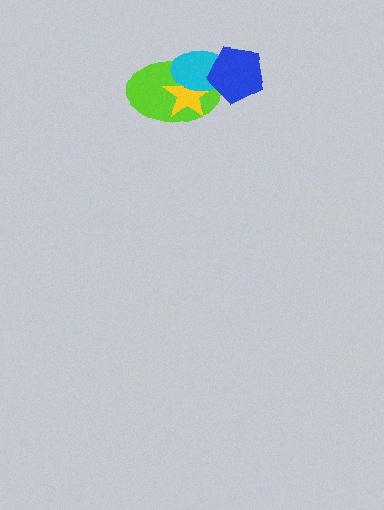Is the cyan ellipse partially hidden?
Yes, it is partially covered by another shape.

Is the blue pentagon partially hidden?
No, no other shape covers it.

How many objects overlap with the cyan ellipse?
3 objects overlap with the cyan ellipse.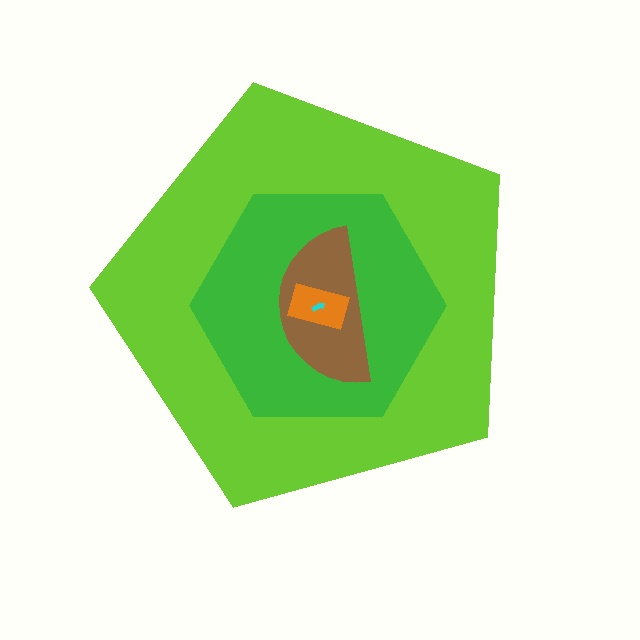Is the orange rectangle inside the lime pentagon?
Yes.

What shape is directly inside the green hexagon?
The brown semicircle.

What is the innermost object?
The cyan arrow.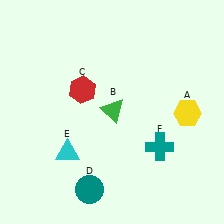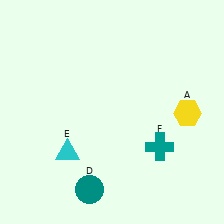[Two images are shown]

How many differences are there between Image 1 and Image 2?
There are 2 differences between the two images.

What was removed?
The red hexagon (C), the green triangle (B) were removed in Image 2.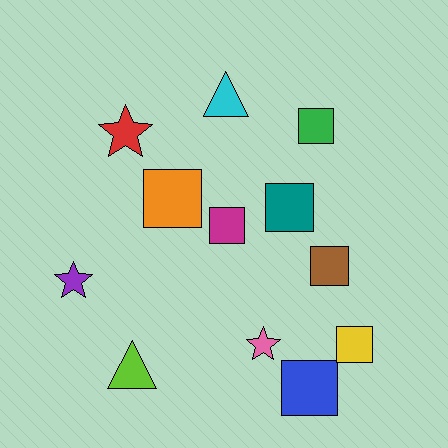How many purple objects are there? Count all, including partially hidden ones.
There is 1 purple object.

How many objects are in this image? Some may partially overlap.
There are 12 objects.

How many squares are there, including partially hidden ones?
There are 7 squares.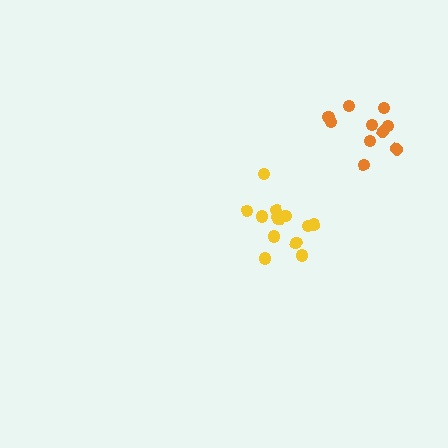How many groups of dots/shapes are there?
There are 2 groups.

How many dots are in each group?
Group 1: 10 dots, Group 2: 13 dots (23 total).